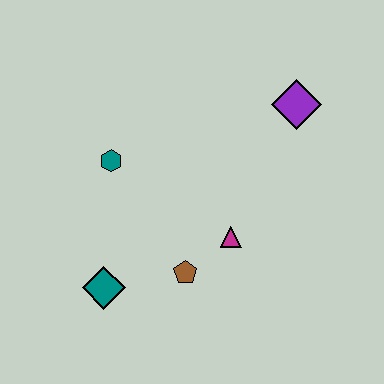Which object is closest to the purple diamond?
The magenta triangle is closest to the purple diamond.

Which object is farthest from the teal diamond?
The purple diamond is farthest from the teal diamond.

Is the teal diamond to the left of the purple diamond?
Yes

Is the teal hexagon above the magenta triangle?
Yes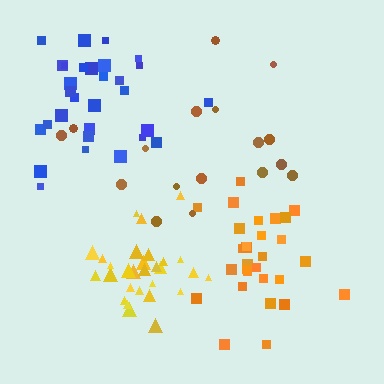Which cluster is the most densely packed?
Yellow.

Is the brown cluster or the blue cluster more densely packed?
Blue.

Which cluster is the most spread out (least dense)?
Brown.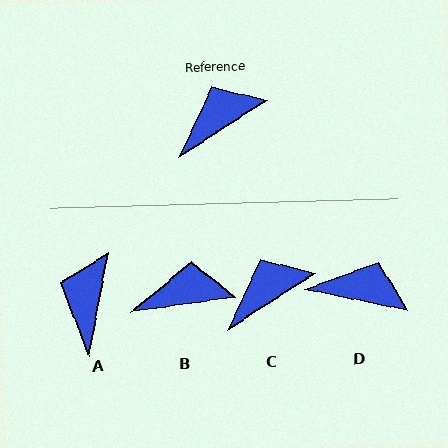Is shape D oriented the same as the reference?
No, it is off by about 45 degrees.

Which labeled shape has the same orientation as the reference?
C.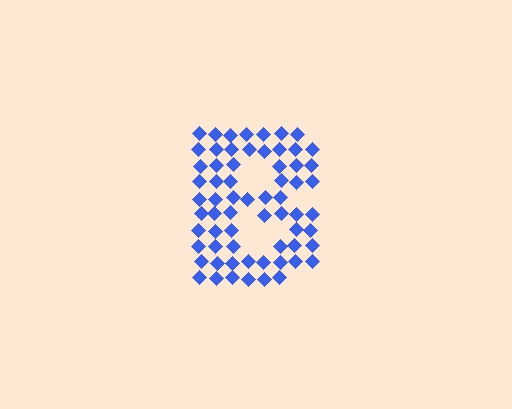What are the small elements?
The small elements are diamonds.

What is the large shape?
The large shape is the letter B.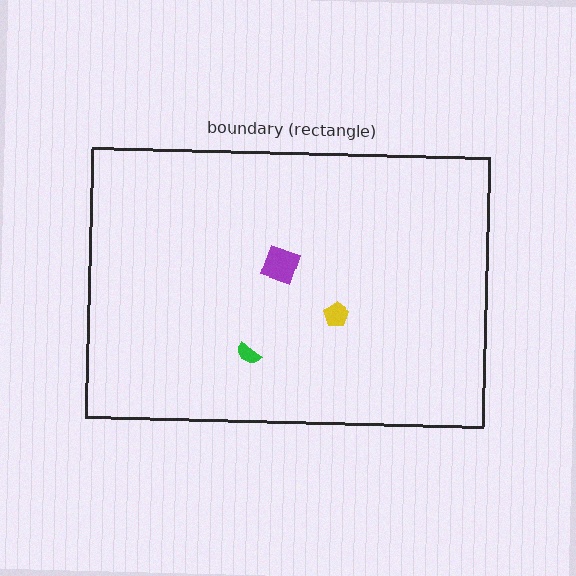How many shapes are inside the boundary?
3 inside, 0 outside.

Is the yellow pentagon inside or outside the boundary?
Inside.